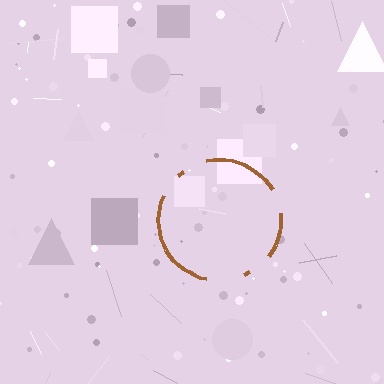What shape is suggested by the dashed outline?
The dashed outline suggests a circle.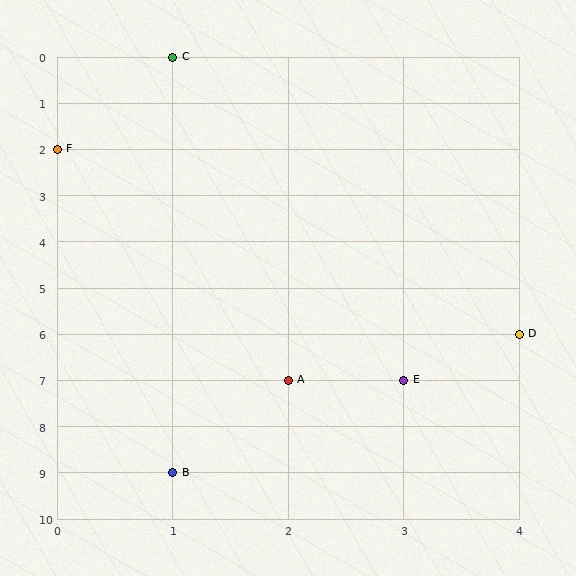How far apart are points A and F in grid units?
Points A and F are 2 columns and 5 rows apart (about 5.4 grid units diagonally).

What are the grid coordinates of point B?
Point B is at grid coordinates (1, 9).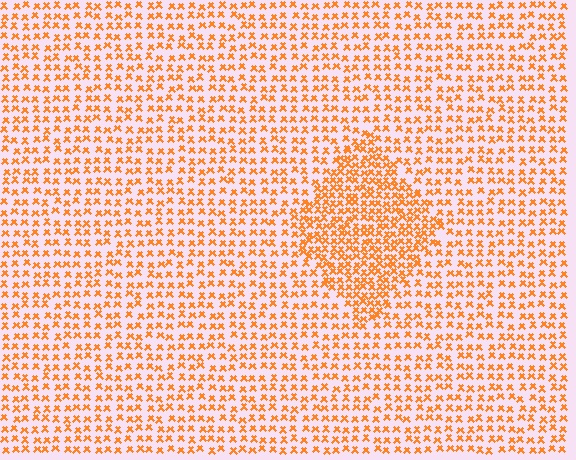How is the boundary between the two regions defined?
The boundary is defined by a change in element density (approximately 1.8x ratio). All elements are the same color, size, and shape.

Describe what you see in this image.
The image contains small orange elements arranged at two different densities. A diamond-shaped region is visible where the elements are more densely packed than the surrounding area.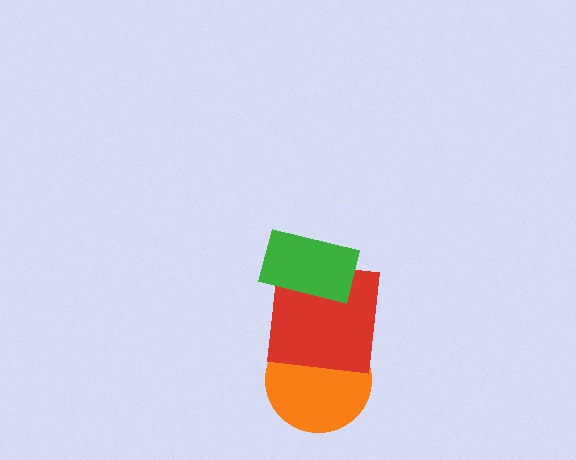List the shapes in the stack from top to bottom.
From top to bottom: the green rectangle, the red square, the orange circle.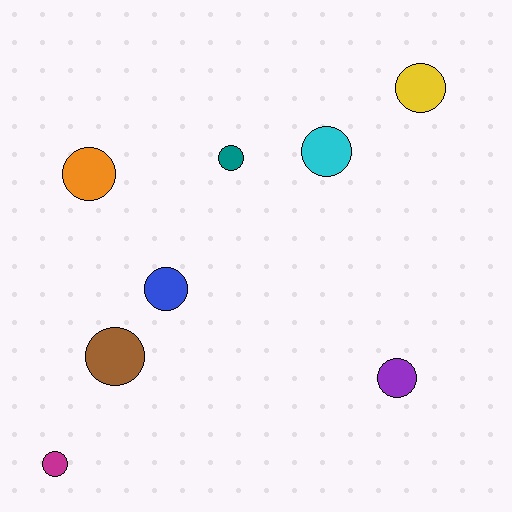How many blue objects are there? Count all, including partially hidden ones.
There is 1 blue object.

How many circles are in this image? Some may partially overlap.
There are 8 circles.